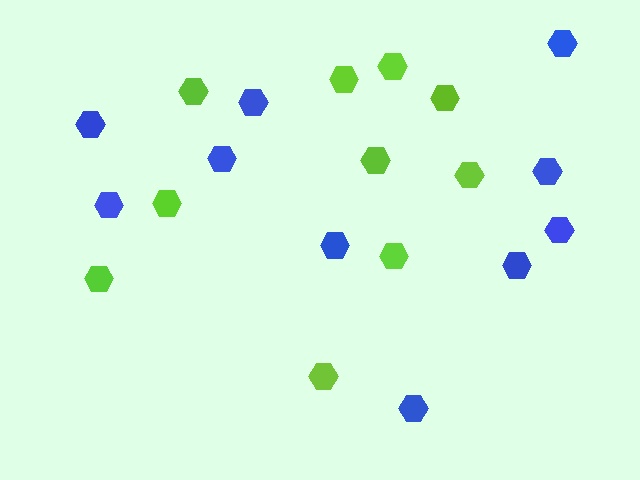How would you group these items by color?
There are 2 groups: one group of blue hexagons (10) and one group of lime hexagons (10).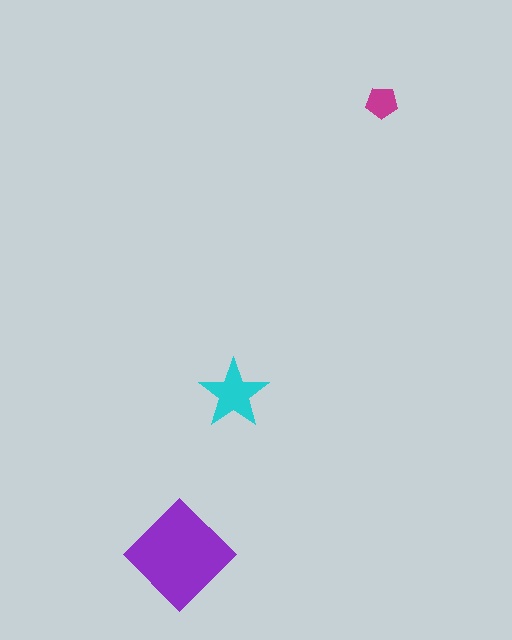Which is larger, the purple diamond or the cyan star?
The purple diamond.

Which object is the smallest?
The magenta pentagon.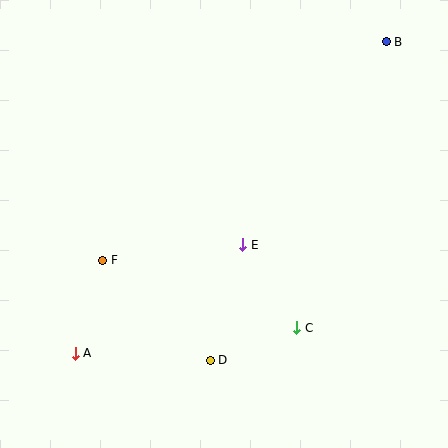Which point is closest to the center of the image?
Point E at (243, 245) is closest to the center.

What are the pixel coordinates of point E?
Point E is at (243, 245).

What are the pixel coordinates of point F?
Point F is at (103, 260).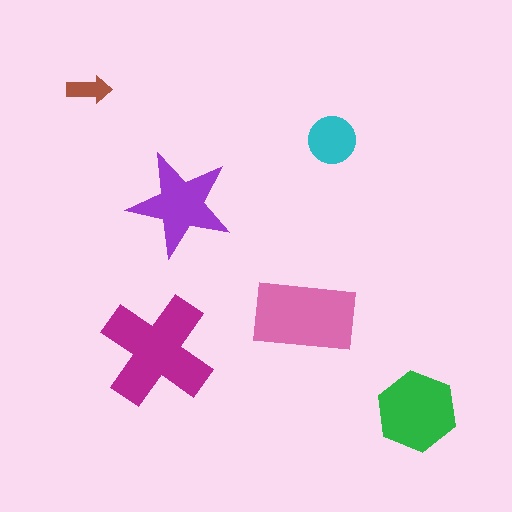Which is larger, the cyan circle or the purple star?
The purple star.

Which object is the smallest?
The brown arrow.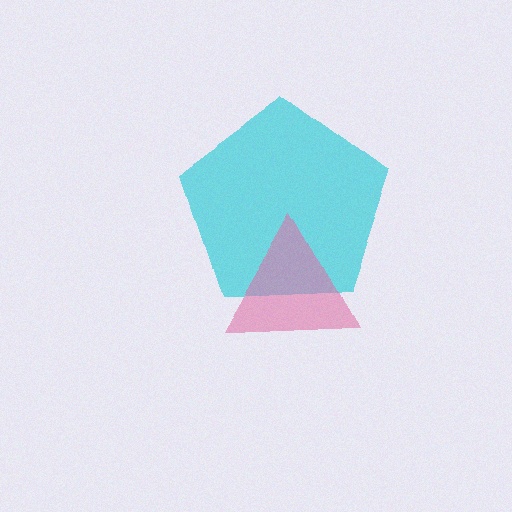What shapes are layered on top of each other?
The layered shapes are: a cyan pentagon, a pink triangle.